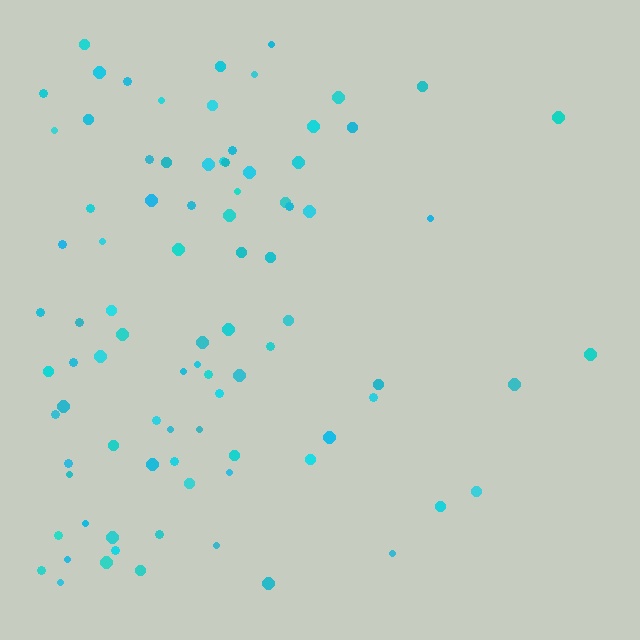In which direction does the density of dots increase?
From right to left, with the left side densest.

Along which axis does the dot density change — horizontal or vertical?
Horizontal.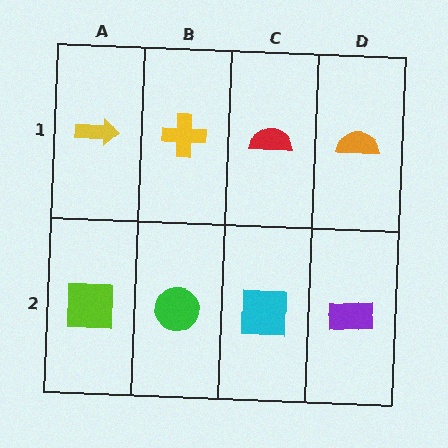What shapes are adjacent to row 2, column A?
A yellow arrow (row 1, column A), a green circle (row 2, column B).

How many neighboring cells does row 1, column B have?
3.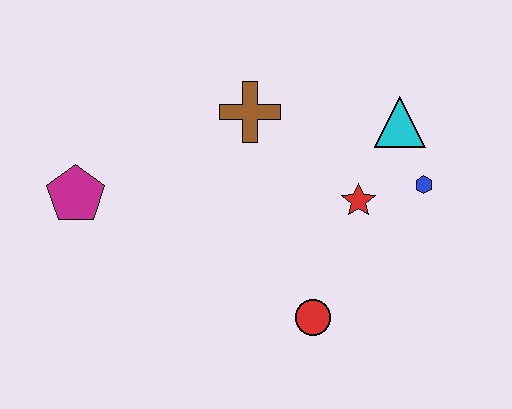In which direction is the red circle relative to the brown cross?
The red circle is below the brown cross.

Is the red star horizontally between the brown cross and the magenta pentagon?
No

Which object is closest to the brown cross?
The red star is closest to the brown cross.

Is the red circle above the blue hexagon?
No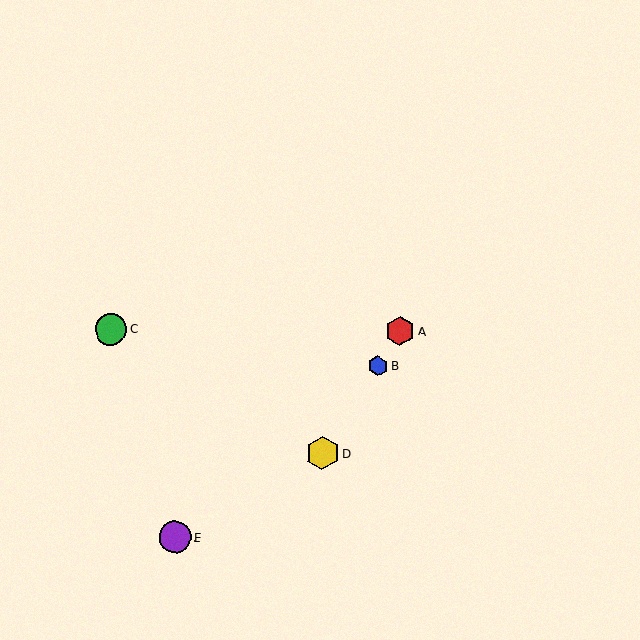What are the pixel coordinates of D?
Object D is at (323, 453).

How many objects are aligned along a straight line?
3 objects (A, B, D) are aligned along a straight line.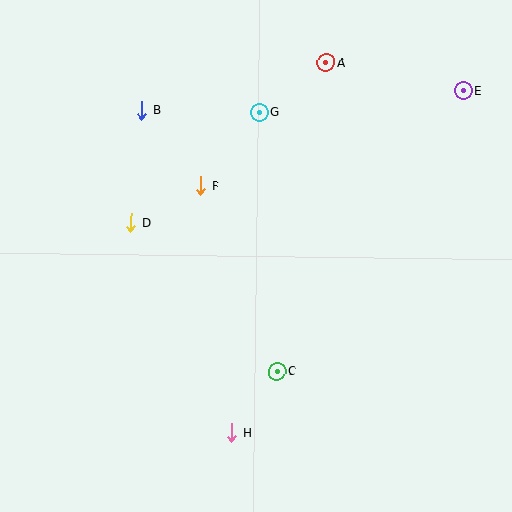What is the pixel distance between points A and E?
The distance between A and E is 140 pixels.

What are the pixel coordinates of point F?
Point F is at (201, 186).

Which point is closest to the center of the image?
Point F at (201, 186) is closest to the center.